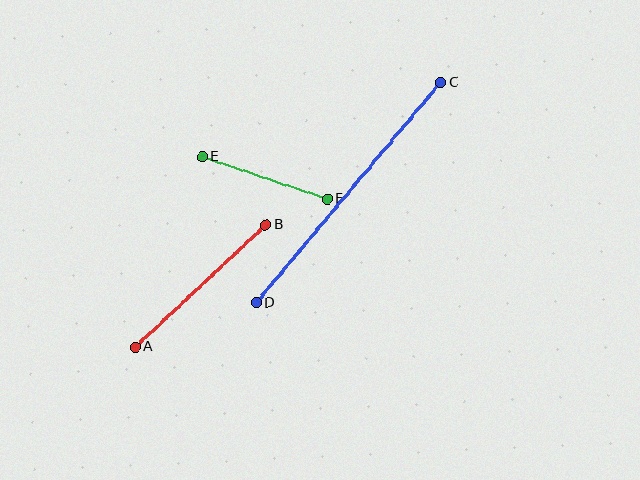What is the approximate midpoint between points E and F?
The midpoint is at approximately (265, 178) pixels.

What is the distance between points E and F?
The distance is approximately 132 pixels.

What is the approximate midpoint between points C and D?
The midpoint is at approximately (348, 193) pixels.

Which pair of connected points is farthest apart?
Points C and D are farthest apart.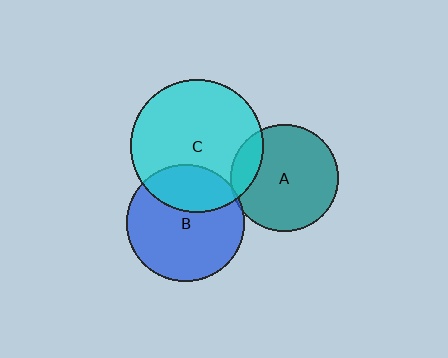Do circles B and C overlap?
Yes.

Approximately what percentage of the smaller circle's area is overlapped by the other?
Approximately 30%.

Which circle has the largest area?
Circle C (cyan).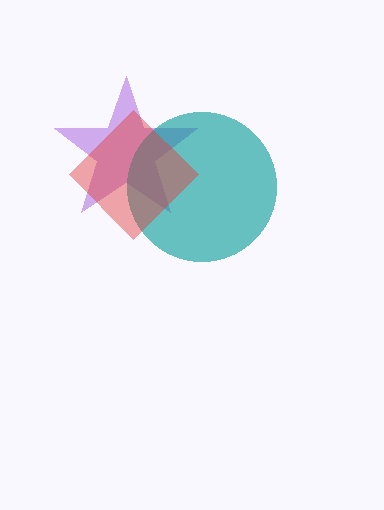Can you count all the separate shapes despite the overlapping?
Yes, there are 3 separate shapes.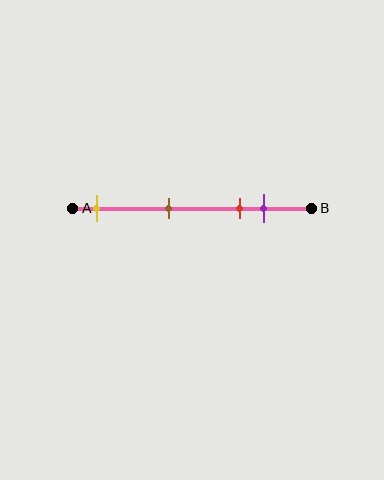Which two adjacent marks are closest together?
The red and purple marks are the closest adjacent pair.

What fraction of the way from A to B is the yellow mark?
The yellow mark is approximately 10% (0.1) of the way from A to B.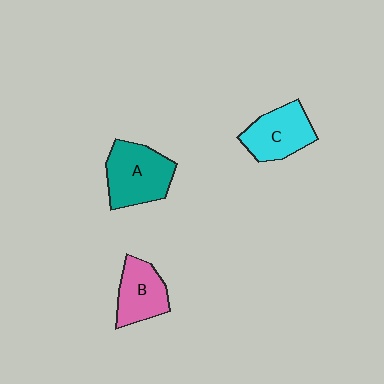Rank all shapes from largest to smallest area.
From largest to smallest: A (teal), C (cyan), B (pink).